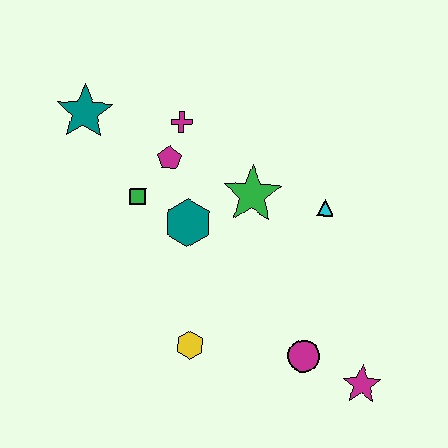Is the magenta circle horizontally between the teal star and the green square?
No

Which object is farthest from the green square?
The magenta star is farthest from the green square.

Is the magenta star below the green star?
Yes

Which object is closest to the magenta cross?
The magenta pentagon is closest to the magenta cross.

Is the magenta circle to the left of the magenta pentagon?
No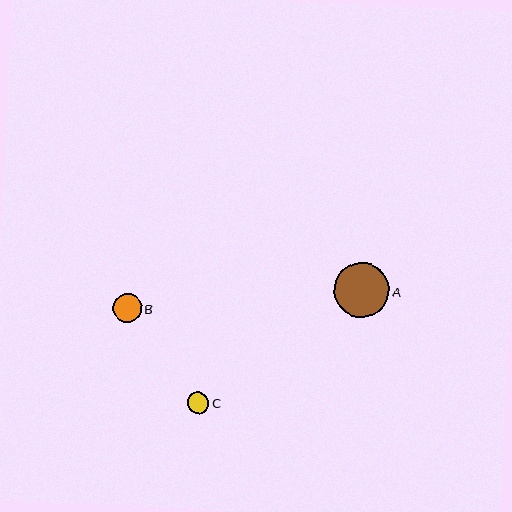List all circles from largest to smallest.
From largest to smallest: A, B, C.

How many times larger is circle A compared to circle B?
Circle A is approximately 1.9 times the size of circle B.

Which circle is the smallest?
Circle C is the smallest with a size of approximately 21 pixels.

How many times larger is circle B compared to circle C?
Circle B is approximately 1.4 times the size of circle C.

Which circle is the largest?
Circle A is the largest with a size of approximately 55 pixels.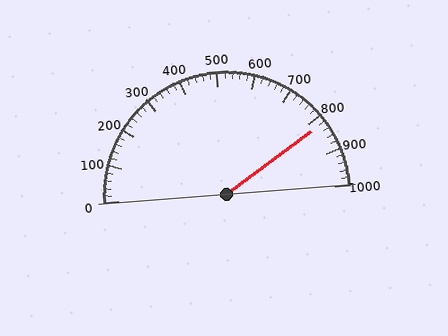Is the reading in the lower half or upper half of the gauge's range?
The reading is in the upper half of the range (0 to 1000).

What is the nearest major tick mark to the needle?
The nearest major tick mark is 800.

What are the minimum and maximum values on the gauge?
The gauge ranges from 0 to 1000.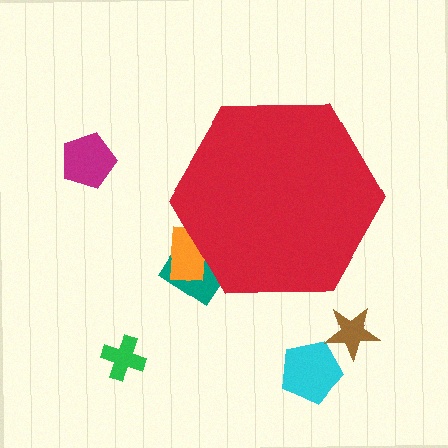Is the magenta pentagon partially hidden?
No, the magenta pentagon is fully visible.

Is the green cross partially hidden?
No, the green cross is fully visible.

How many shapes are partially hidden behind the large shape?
2 shapes are partially hidden.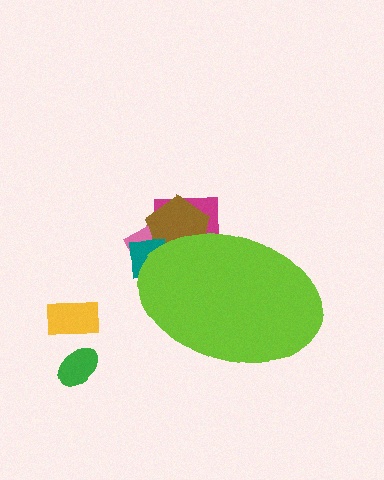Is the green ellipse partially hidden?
No, the green ellipse is fully visible.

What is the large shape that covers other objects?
A lime ellipse.